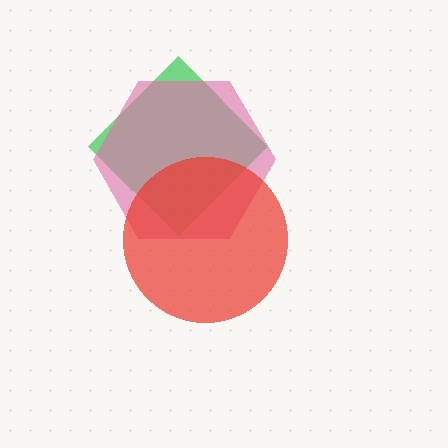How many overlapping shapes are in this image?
There are 3 overlapping shapes in the image.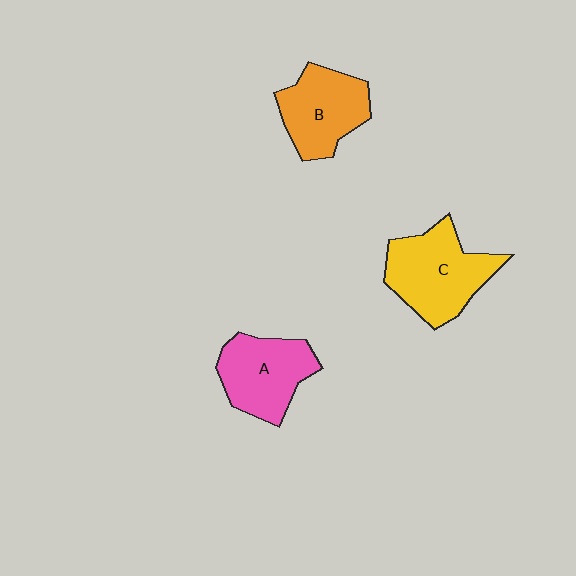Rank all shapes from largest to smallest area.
From largest to smallest: C (yellow), A (pink), B (orange).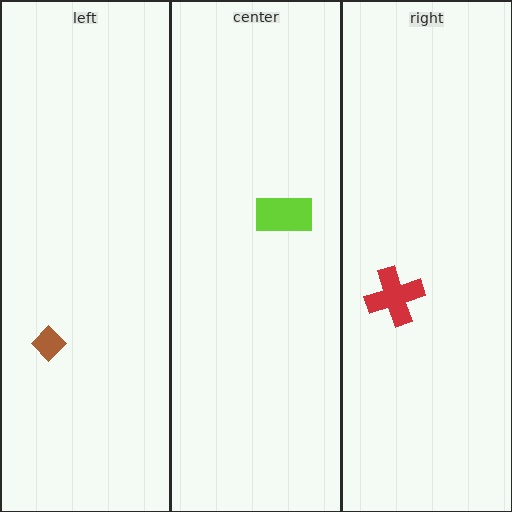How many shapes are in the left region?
1.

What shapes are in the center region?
The lime rectangle.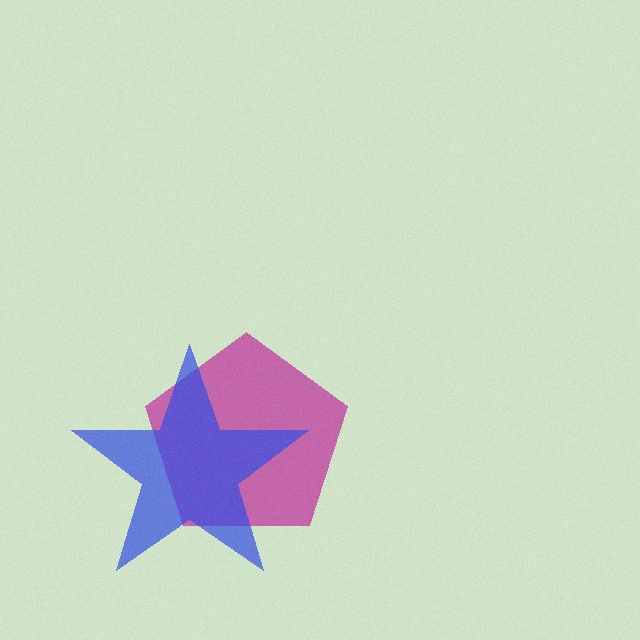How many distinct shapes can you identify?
There are 2 distinct shapes: a magenta pentagon, a blue star.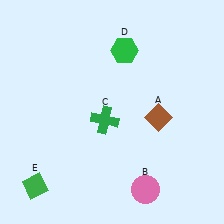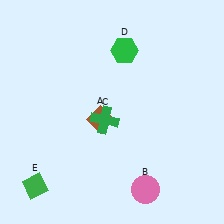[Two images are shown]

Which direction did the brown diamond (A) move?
The brown diamond (A) moved left.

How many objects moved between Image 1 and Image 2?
1 object moved between the two images.